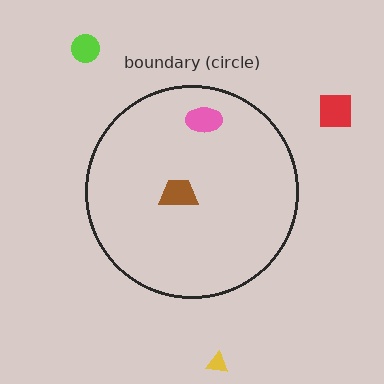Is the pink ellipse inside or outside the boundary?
Inside.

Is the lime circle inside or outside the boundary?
Outside.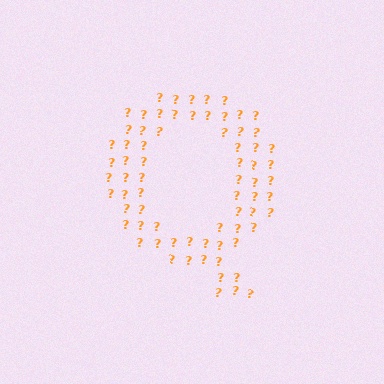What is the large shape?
The large shape is the letter Q.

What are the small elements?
The small elements are question marks.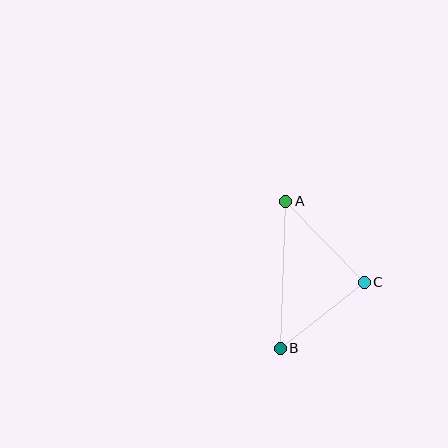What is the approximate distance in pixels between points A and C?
The distance between A and C is approximately 113 pixels.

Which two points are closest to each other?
Points B and C are closest to each other.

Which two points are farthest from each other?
Points A and B are farthest from each other.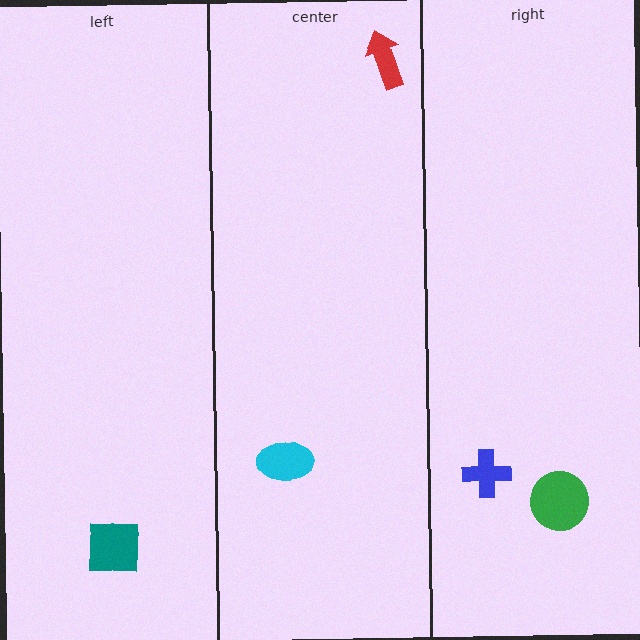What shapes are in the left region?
The teal square.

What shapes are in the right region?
The green circle, the blue cross.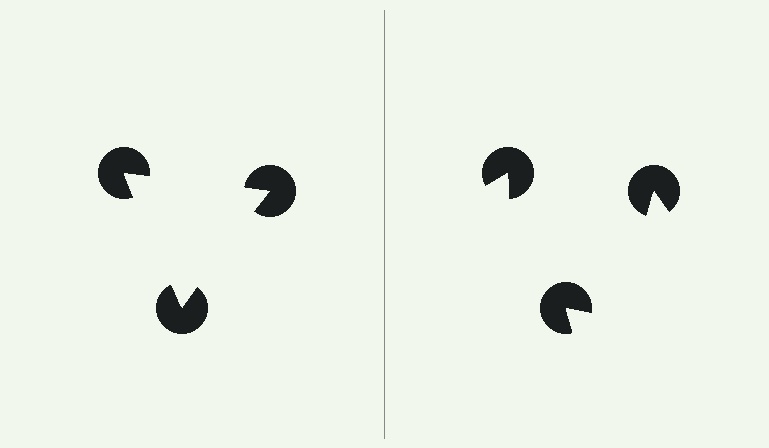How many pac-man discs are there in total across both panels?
6 — 3 on each side.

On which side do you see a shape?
An illusory triangle appears on the left side. On the right side the wedge cuts are rotated, so no coherent shape forms.